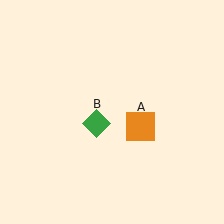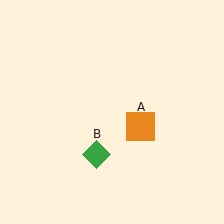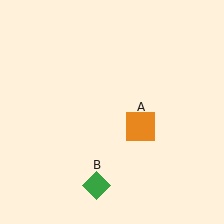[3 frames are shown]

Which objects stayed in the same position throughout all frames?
Orange square (object A) remained stationary.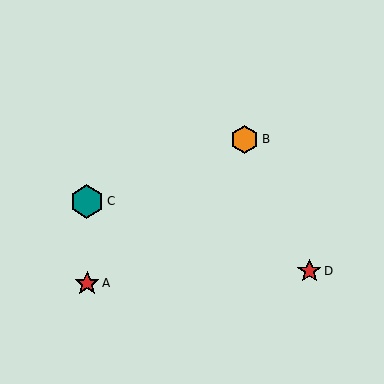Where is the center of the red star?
The center of the red star is at (309, 271).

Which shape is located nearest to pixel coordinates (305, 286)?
The red star (labeled D) at (309, 271) is nearest to that location.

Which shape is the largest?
The teal hexagon (labeled C) is the largest.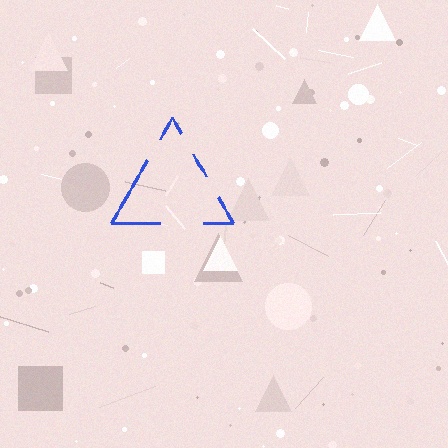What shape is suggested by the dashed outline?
The dashed outline suggests a triangle.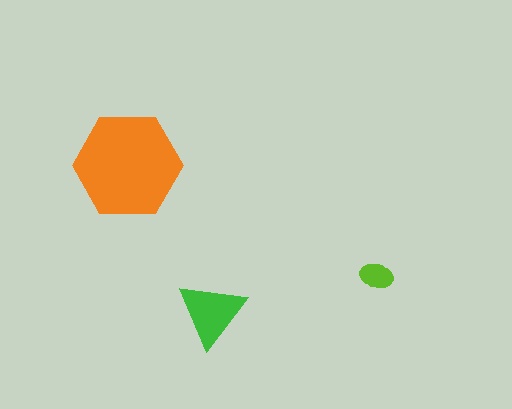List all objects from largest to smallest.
The orange hexagon, the green triangle, the lime ellipse.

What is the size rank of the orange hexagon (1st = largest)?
1st.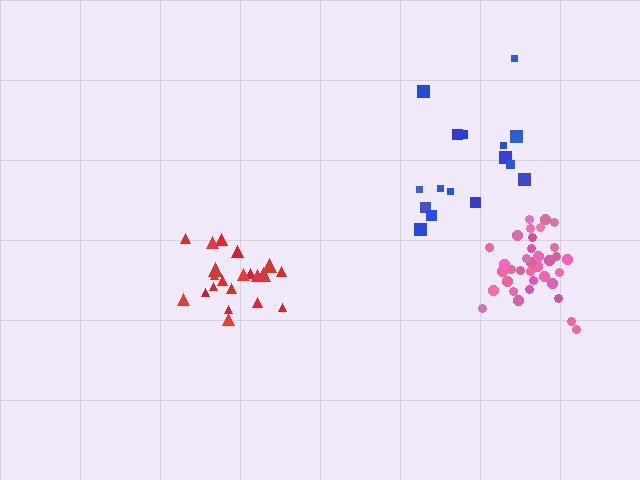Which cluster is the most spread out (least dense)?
Blue.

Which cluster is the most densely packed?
Pink.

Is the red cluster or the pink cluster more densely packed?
Pink.